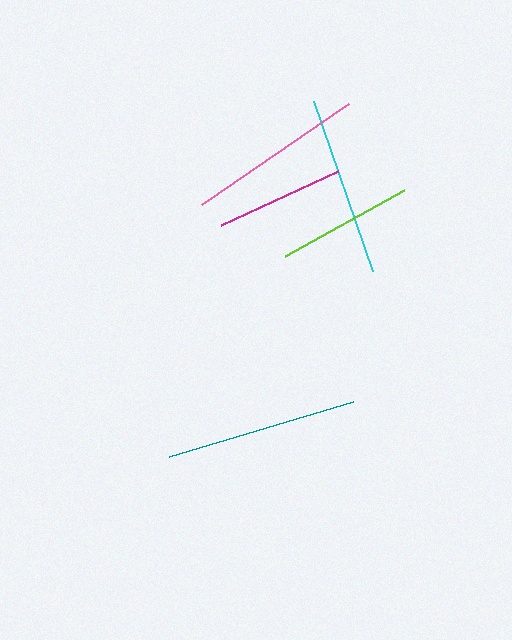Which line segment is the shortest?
The magenta line is the shortest at approximately 128 pixels.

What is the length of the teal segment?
The teal segment is approximately 192 pixels long.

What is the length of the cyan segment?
The cyan segment is approximately 180 pixels long.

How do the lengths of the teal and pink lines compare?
The teal and pink lines are approximately the same length.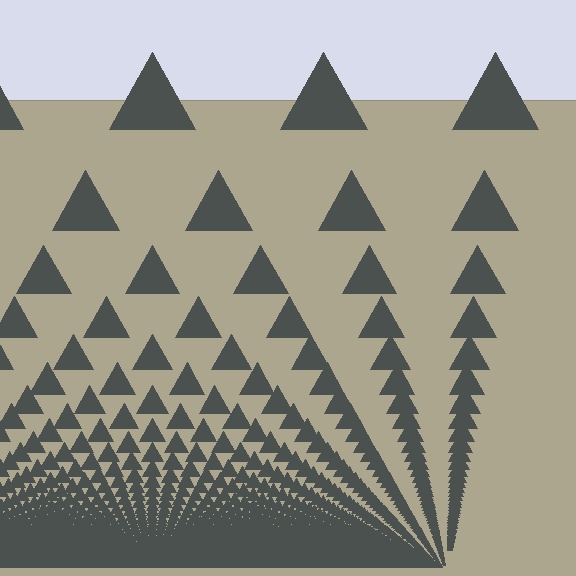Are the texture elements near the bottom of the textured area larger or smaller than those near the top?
Smaller. The gradient is inverted — elements near the bottom are smaller and denser.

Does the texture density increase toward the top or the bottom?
Density increases toward the bottom.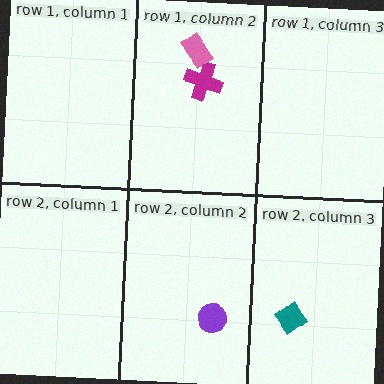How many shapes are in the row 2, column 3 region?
1.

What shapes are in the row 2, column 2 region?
The purple circle.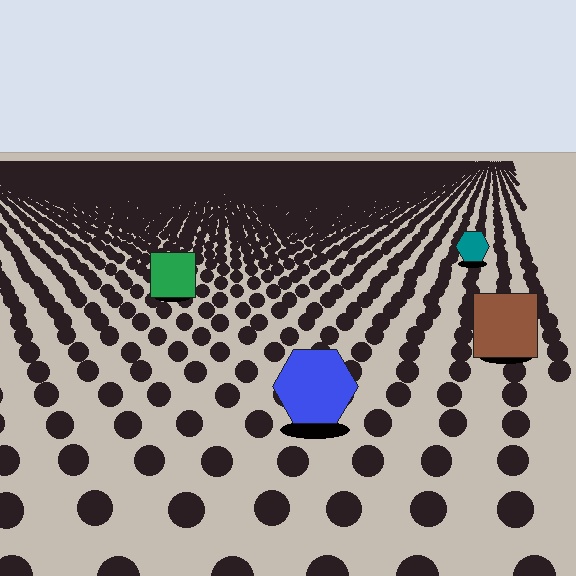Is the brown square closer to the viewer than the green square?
Yes. The brown square is closer — you can tell from the texture gradient: the ground texture is coarser near it.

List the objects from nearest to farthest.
From nearest to farthest: the blue hexagon, the brown square, the green square, the teal hexagon.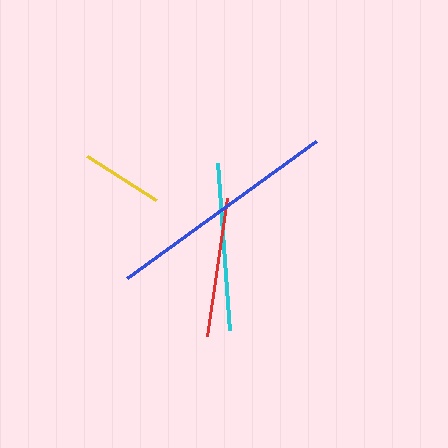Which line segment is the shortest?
The yellow line is the shortest at approximately 82 pixels.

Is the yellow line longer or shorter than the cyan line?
The cyan line is longer than the yellow line.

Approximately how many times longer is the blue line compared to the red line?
The blue line is approximately 1.7 times the length of the red line.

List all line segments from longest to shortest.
From longest to shortest: blue, cyan, red, yellow.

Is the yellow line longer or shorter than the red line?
The red line is longer than the yellow line.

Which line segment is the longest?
The blue line is the longest at approximately 233 pixels.